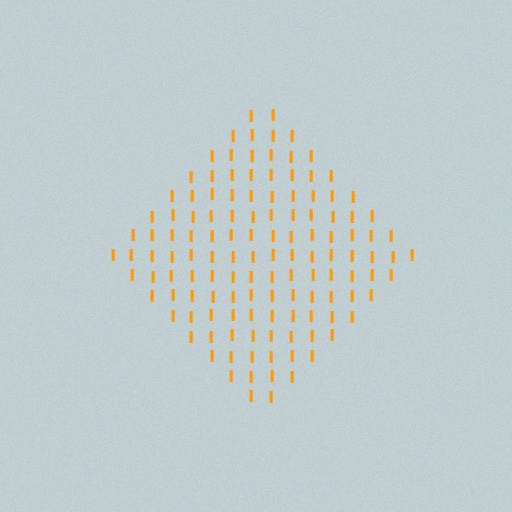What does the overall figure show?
The overall figure shows a diamond.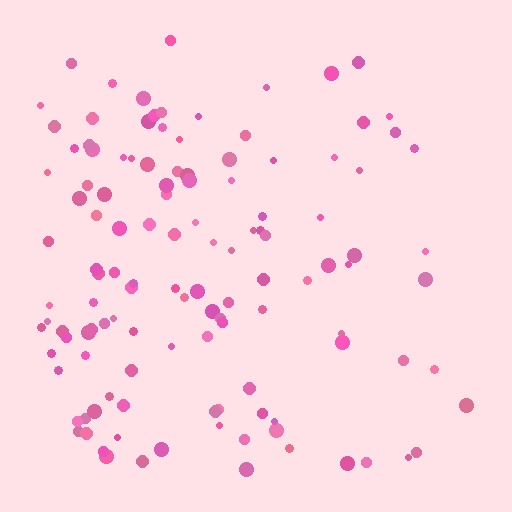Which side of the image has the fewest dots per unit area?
The right.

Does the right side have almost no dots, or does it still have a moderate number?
Still a moderate number, just noticeably fewer than the left.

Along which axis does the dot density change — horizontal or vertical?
Horizontal.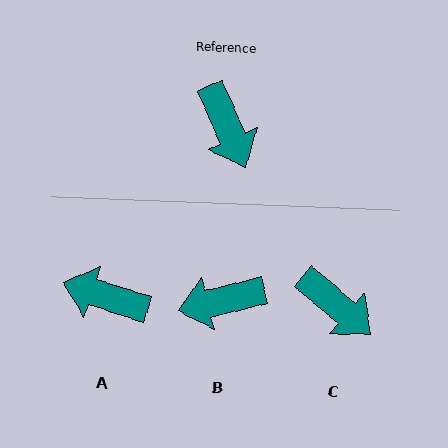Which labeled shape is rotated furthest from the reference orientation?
A, about 132 degrees away.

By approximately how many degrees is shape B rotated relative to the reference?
Approximately 100 degrees clockwise.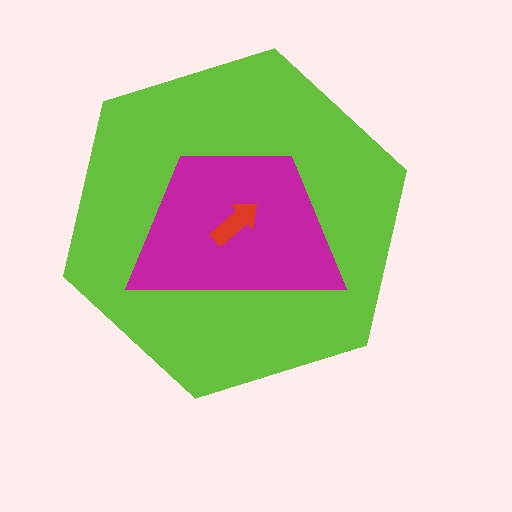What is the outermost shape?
The lime hexagon.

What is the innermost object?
The red arrow.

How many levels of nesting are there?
3.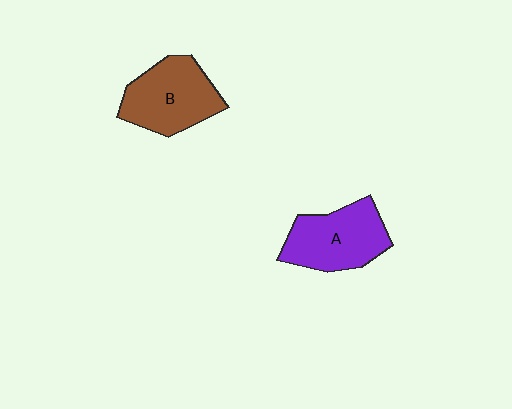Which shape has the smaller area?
Shape A (purple).